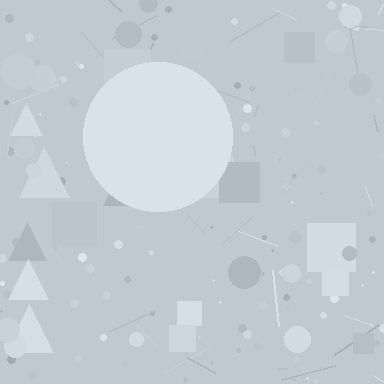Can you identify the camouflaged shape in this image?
The camouflaged shape is a circle.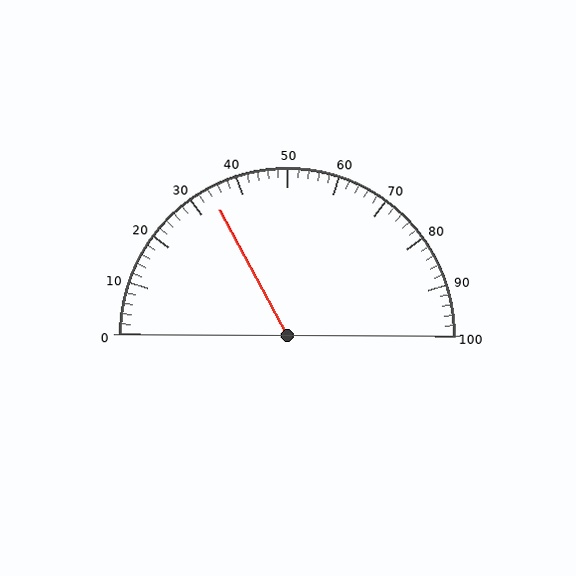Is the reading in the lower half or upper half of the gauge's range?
The reading is in the lower half of the range (0 to 100).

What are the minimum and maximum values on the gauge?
The gauge ranges from 0 to 100.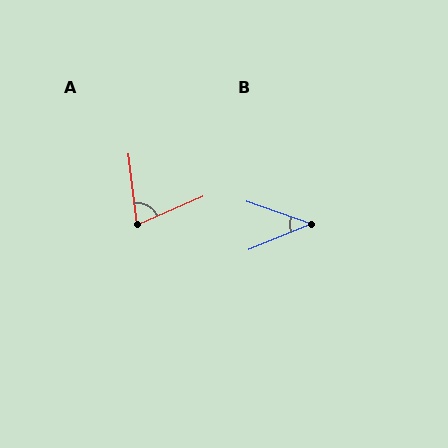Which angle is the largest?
A, at approximately 74 degrees.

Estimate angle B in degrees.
Approximately 42 degrees.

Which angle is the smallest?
B, at approximately 42 degrees.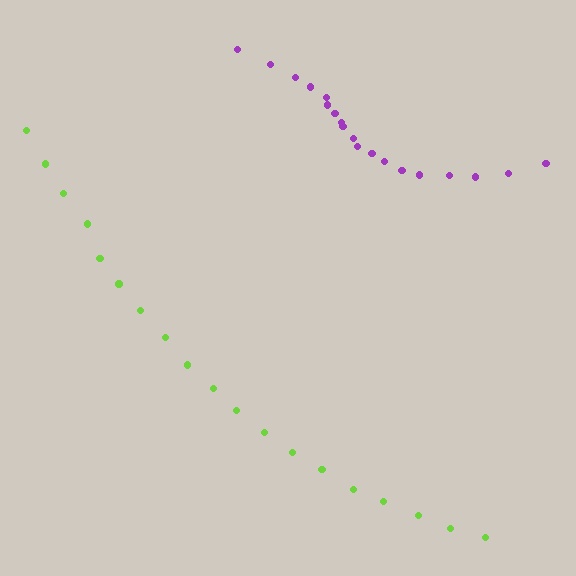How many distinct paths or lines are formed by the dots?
There are 2 distinct paths.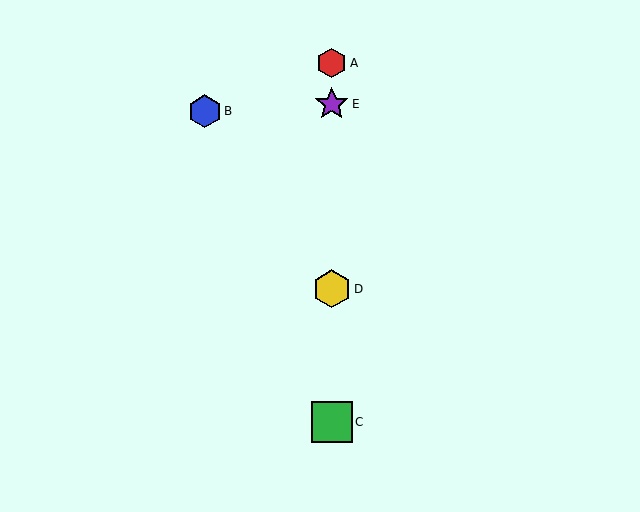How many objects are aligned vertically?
4 objects (A, C, D, E) are aligned vertically.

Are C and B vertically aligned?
No, C is at x≈332 and B is at x≈205.